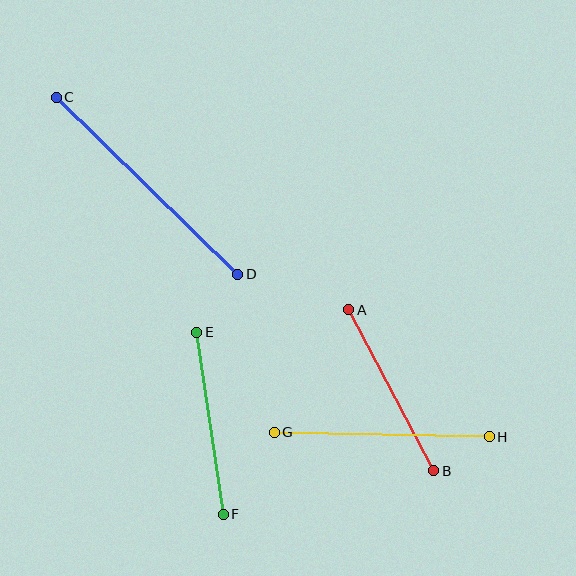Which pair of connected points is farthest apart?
Points C and D are farthest apart.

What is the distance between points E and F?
The distance is approximately 183 pixels.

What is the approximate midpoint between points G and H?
The midpoint is at approximately (382, 435) pixels.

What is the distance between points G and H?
The distance is approximately 215 pixels.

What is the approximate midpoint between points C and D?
The midpoint is at approximately (147, 186) pixels.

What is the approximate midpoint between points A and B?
The midpoint is at approximately (391, 390) pixels.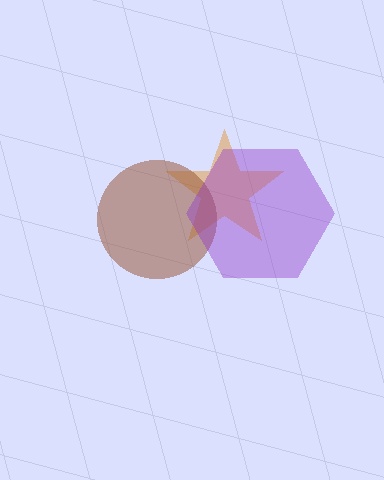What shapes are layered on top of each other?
The layered shapes are: an orange star, a brown circle, a purple hexagon.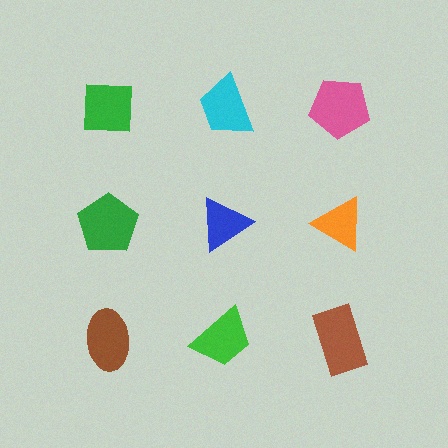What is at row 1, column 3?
A pink pentagon.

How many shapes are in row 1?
3 shapes.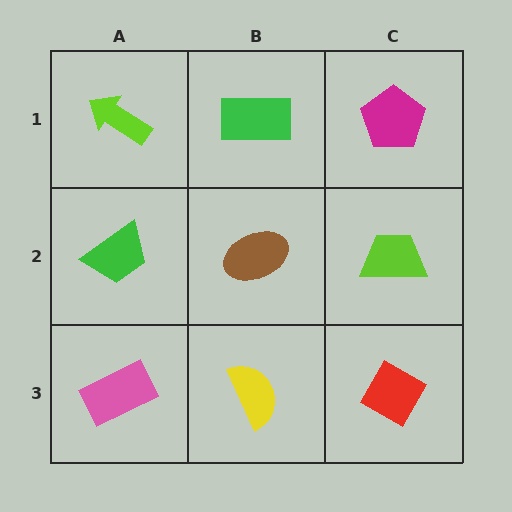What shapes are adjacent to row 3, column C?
A lime trapezoid (row 2, column C), a yellow semicircle (row 3, column B).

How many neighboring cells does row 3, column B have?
3.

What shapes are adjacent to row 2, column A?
A lime arrow (row 1, column A), a pink rectangle (row 3, column A), a brown ellipse (row 2, column B).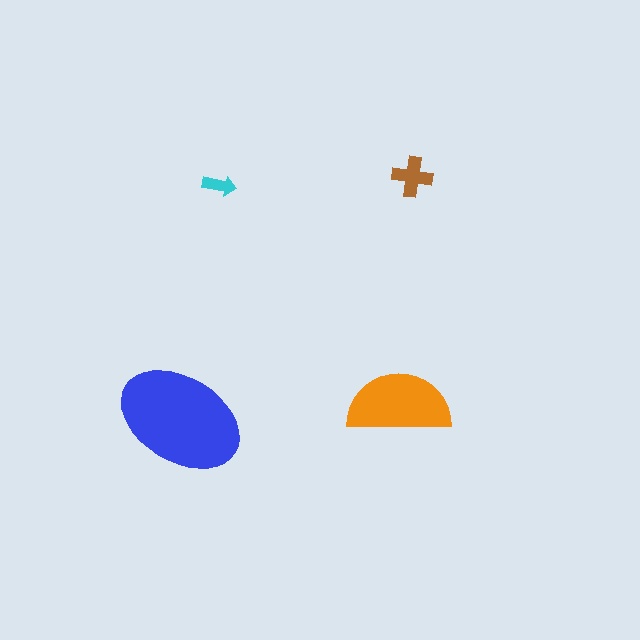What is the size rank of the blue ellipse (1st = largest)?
1st.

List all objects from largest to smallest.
The blue ellipse, the orange semicircle, the brown cross, the cyan arrow.